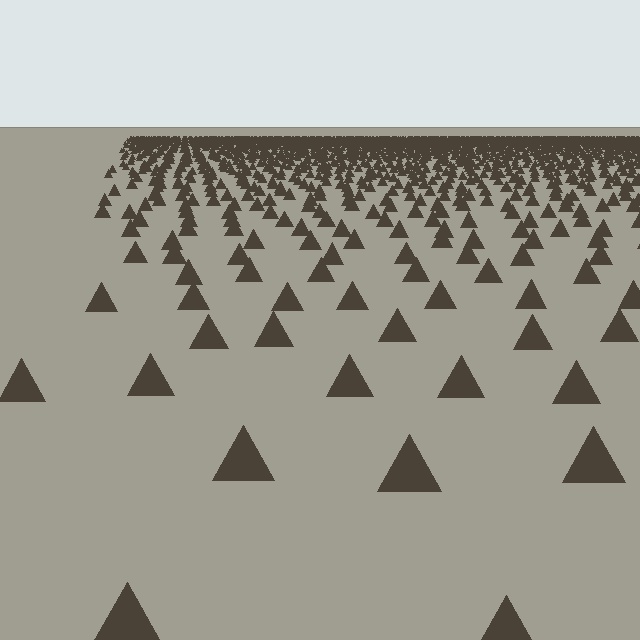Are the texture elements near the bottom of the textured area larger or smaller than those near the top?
Larger. Near the bottom, elements are closer to the viewer and appear at a bigger on-screen size.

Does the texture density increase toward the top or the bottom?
Density increases toward the top.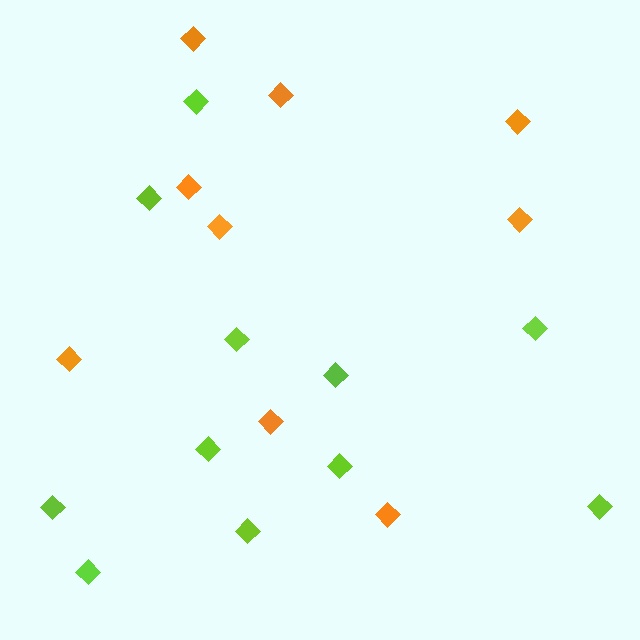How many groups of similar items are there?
There are 2 groups: one group of orange diamonds (9) and one group of lime diamonds (11).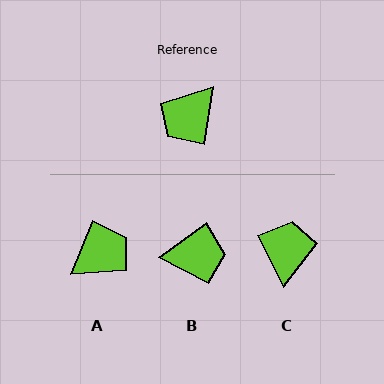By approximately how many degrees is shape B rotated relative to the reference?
Approximately 135 degrees counter-clockwise.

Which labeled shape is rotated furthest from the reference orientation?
A, about 166 degrees away.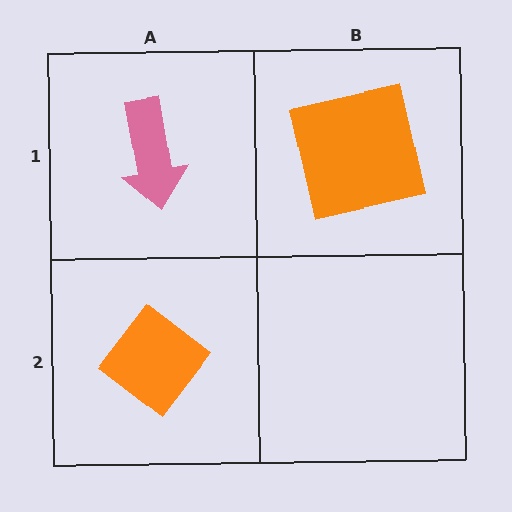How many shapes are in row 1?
2 shapes.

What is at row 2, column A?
An orange diamond.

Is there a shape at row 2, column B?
No, that cell is empty.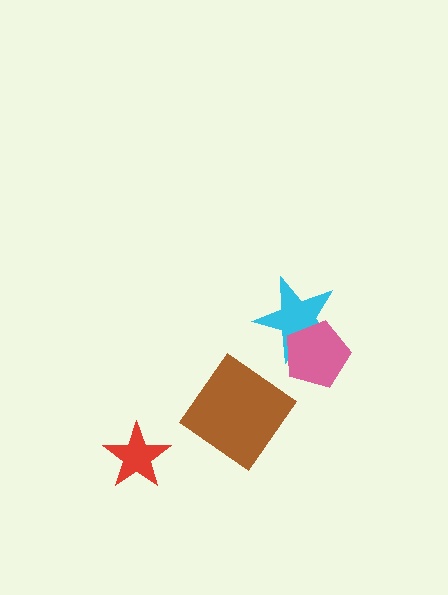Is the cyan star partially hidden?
Yes, it is partially covered by another shape.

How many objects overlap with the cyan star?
1 object overlaps with the cyan star.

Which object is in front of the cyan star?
The pink pentagon is in front of the cyan star.